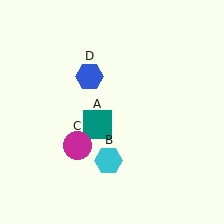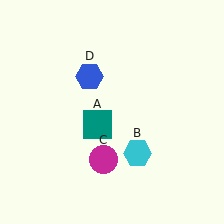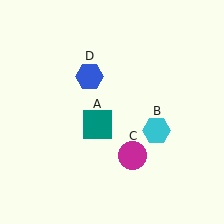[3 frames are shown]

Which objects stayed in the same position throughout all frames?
Teal square (object A) and blue hexagon (object D) remained stationary.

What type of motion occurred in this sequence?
The cyan hexagon (object B), magenta circle (object C) rotated counterclockwise around the center of the scene.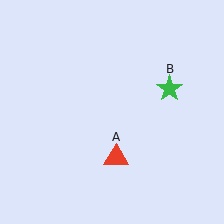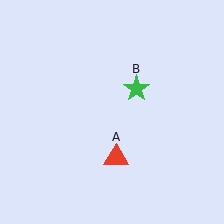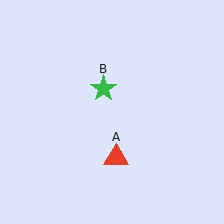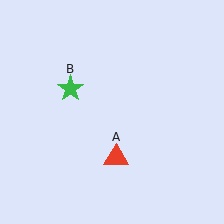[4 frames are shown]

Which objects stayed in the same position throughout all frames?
Red triangle (object A) remained stationary.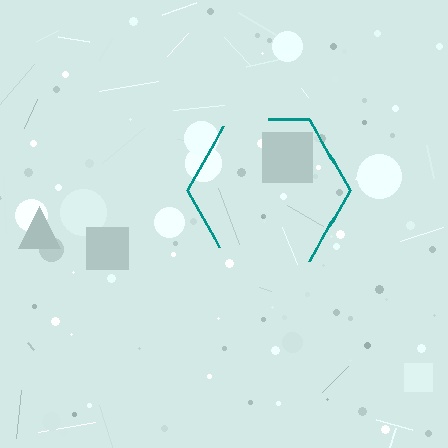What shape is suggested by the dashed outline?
The dashed outline suggests a hexagon.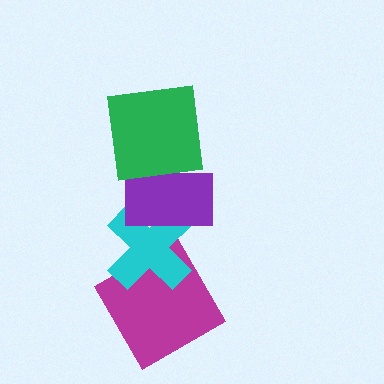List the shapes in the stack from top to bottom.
From top to bottom: the green square, the purple rectangle, the cyan cross, the magenta diamond.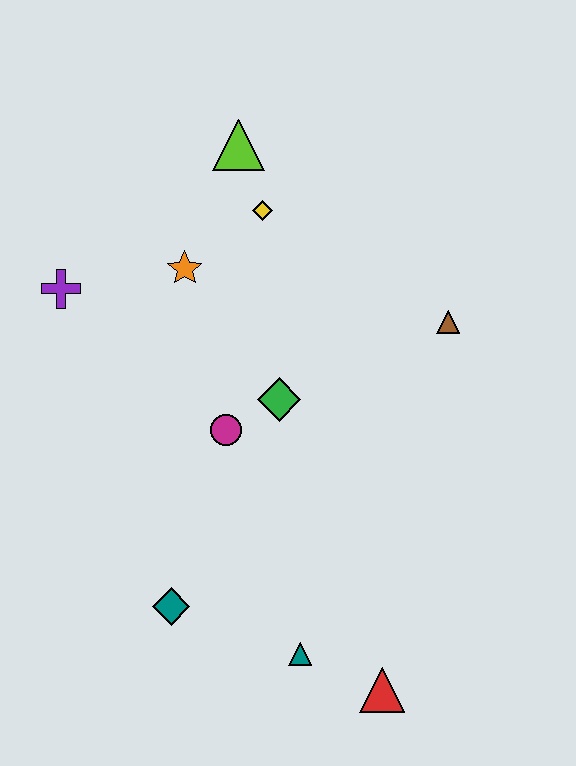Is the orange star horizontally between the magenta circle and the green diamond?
No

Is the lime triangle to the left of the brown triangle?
Yes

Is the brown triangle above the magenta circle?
Yes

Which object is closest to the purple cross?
The orange star is closest to the purple cross.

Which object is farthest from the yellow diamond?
The red triangle is farthest from the yellow diamond.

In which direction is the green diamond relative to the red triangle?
The green diamond is above the red triangle.